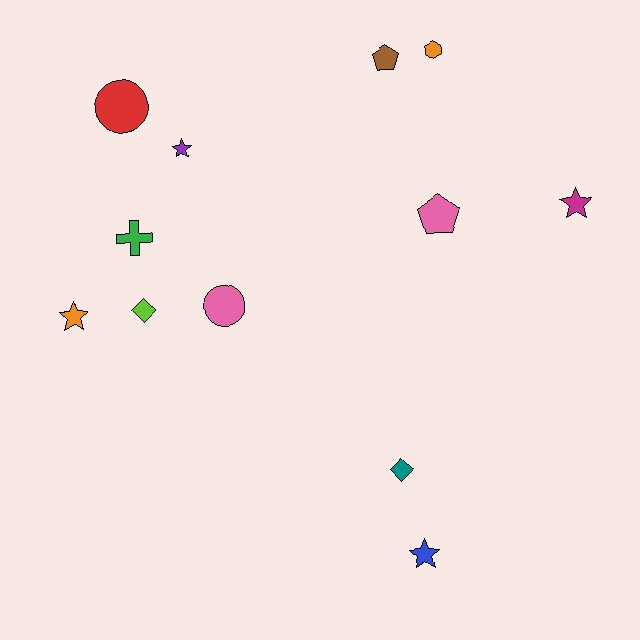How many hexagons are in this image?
There is 1 hexagon.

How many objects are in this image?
There are 12 objects.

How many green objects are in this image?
There is 1 green object.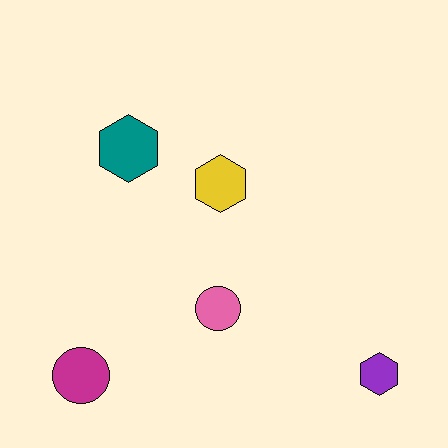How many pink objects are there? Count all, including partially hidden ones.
There is 1 pink object.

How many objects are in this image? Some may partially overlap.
There are 5 objects.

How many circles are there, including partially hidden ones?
There are 2 circles.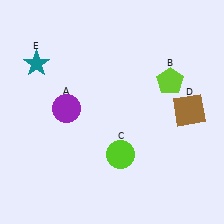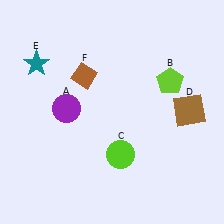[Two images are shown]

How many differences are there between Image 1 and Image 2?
There is 1 difference between the two images.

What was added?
A brown diamond (F) was added in Image 2.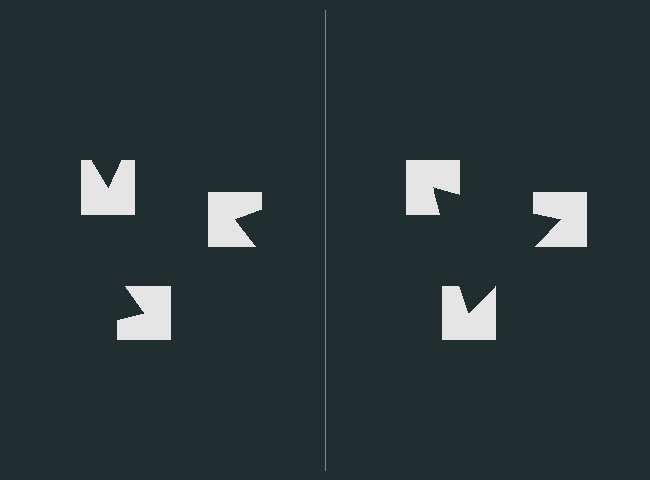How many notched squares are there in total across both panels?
6 — 3 on each side.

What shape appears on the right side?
An illusory triangle.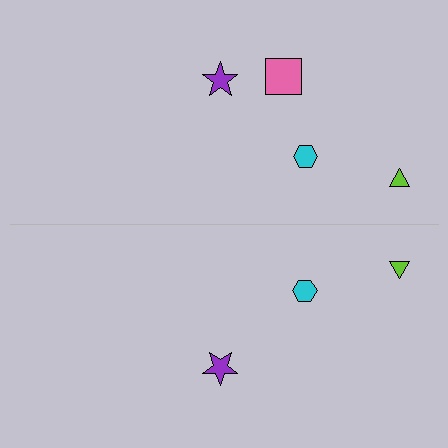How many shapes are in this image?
There are 7 shapes in this image.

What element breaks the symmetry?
A pink square is missing from the bottom side.